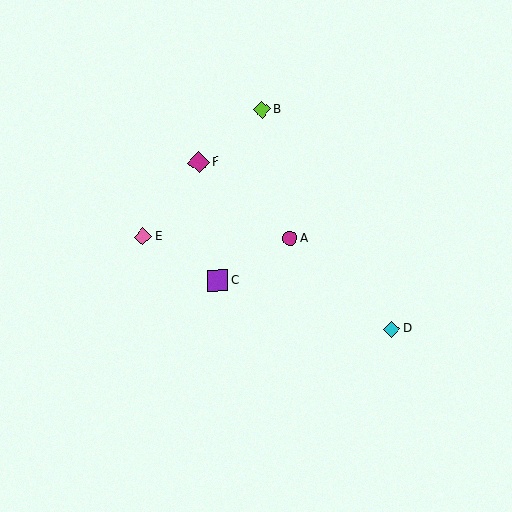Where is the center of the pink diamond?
The center of the pink diamond is at (143, 237).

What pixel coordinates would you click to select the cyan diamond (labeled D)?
Click at (392, 329) to select the cyan diamond D.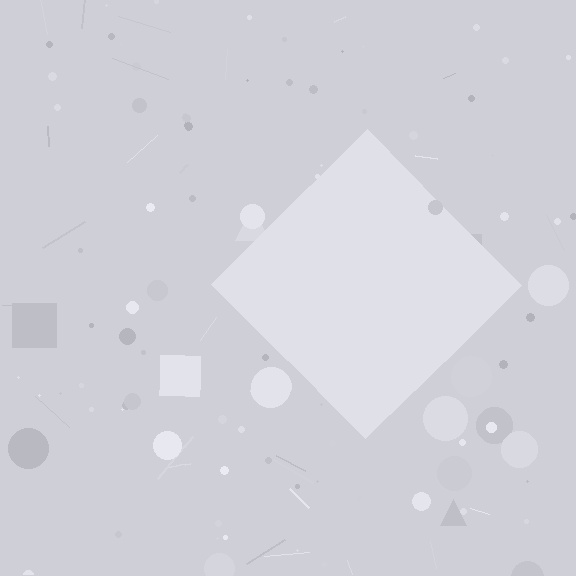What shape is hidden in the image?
A diamond is hidden in the image.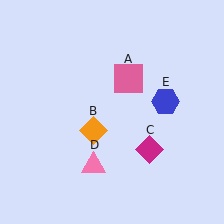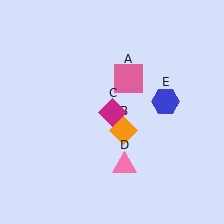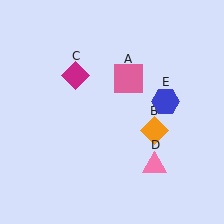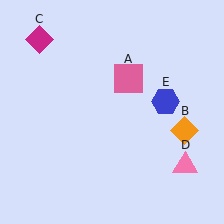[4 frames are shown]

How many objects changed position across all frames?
3 objects changed position: orange diamond (object B), magenta diamond (object C), pink triangle (object D).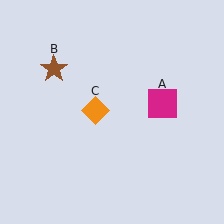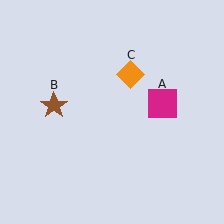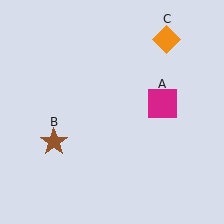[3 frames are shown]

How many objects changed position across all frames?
2 objects changed position: brown star (object B), orange diamond (object C).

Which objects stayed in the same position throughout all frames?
Magenta square (object A) remained stationary.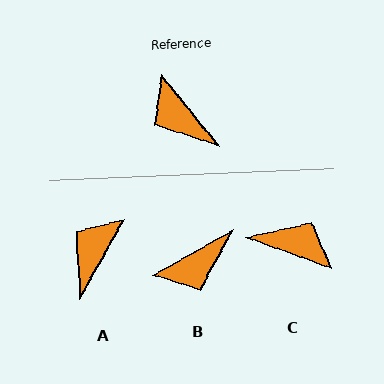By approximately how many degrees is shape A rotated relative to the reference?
Approximately 69 degrees clockwise.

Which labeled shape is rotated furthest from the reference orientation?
C, about 149 degrees away.